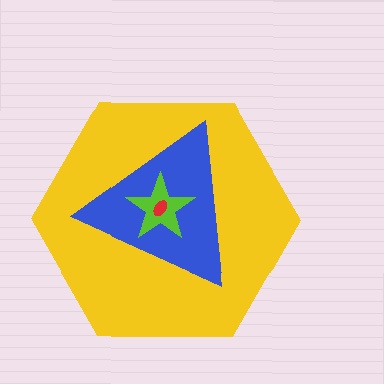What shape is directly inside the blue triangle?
The lime star.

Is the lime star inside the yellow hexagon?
Yes.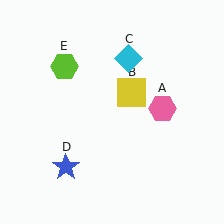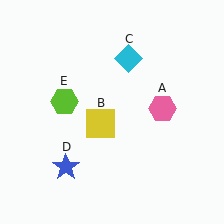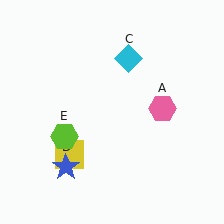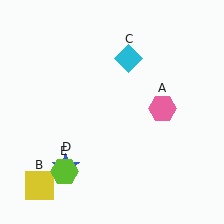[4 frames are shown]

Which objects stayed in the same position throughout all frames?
Pink hexagon (object A) and cyan diamond (object C) and blue star (object D) remained stationary.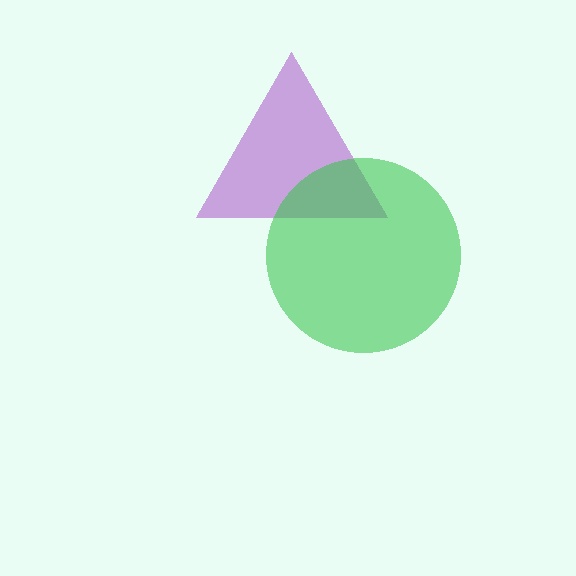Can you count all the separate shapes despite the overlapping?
Yes, there are 2 separate shapes.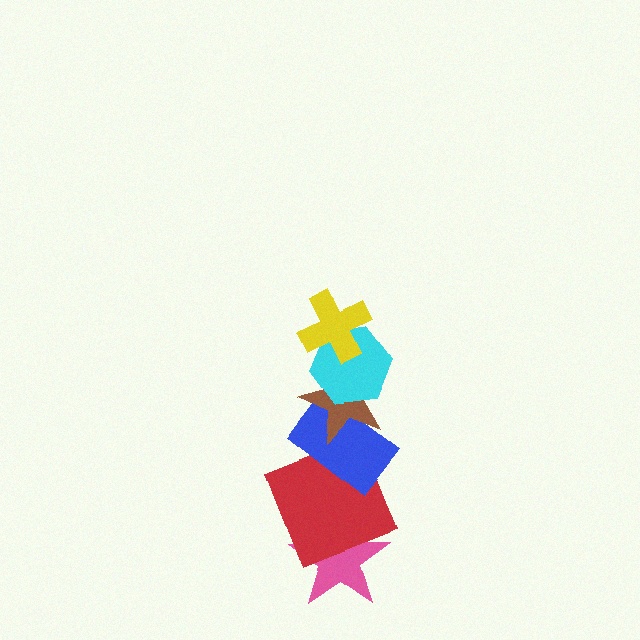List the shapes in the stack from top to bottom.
From top to bottom: the yellow cross, the cyan hexagon, the brown star, the blue rectangle, the red square, the pink star.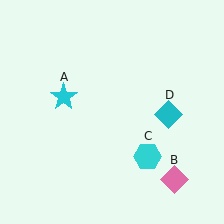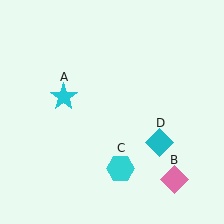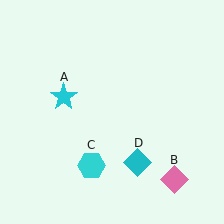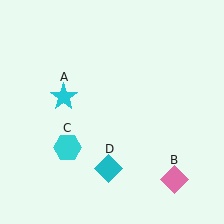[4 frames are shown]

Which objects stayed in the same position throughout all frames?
Cyan star (object A) and pink diamond (object B) remained stationary.